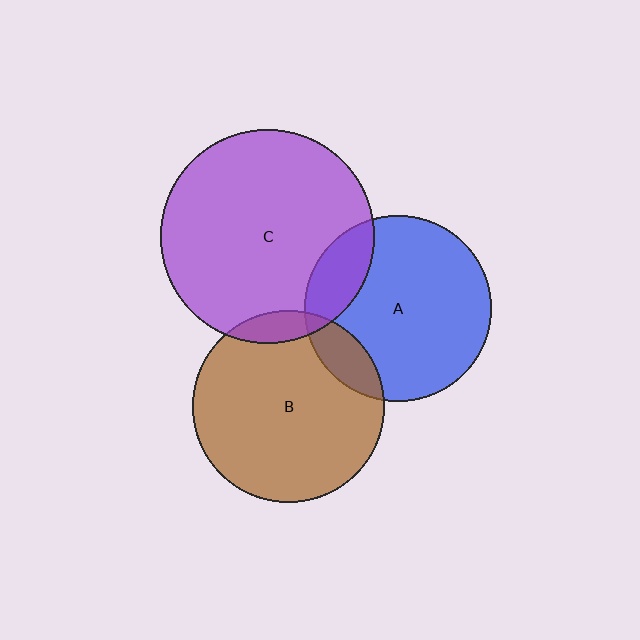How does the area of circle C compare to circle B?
Approximately 1.2 times.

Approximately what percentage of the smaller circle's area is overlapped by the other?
Approximately 15%.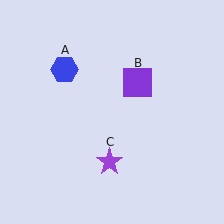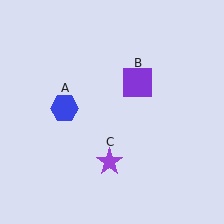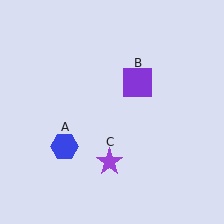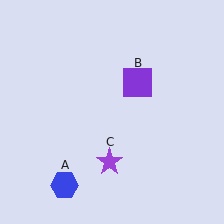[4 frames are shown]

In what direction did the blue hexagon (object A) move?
The blue hexagon (object A) moved down.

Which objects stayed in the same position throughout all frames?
Purple square (object B) and purple star (object C) remained stationary.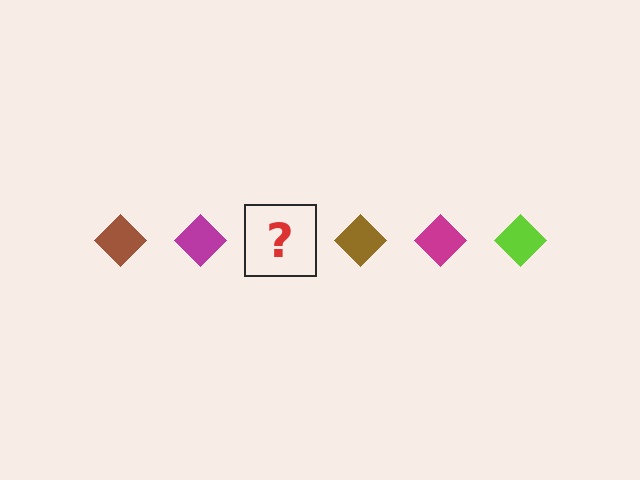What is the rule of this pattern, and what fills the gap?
The rule is that the pattern cycles through brown, magenta, lime diamonds. The gap should be filled with a lime diamond.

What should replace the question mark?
The question mark should be replaced with a lime diamond.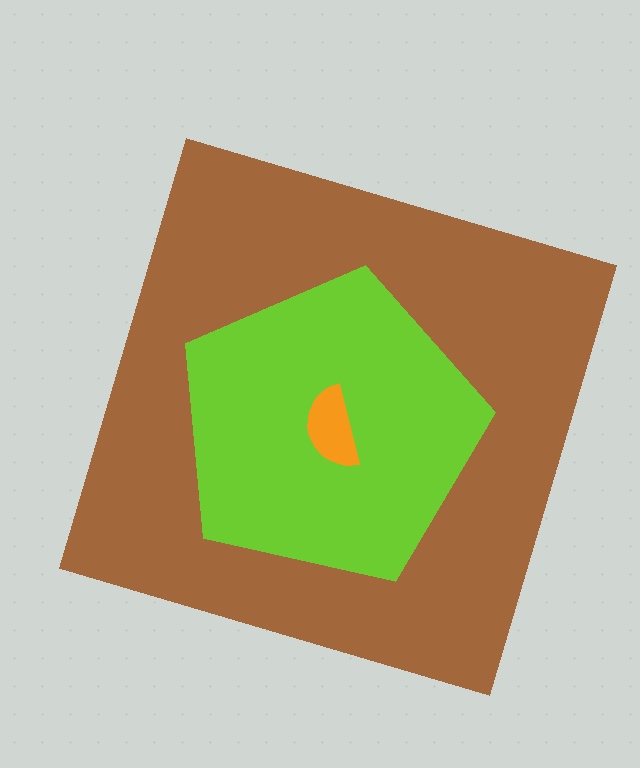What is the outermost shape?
The brown square.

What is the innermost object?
The orange semicircle.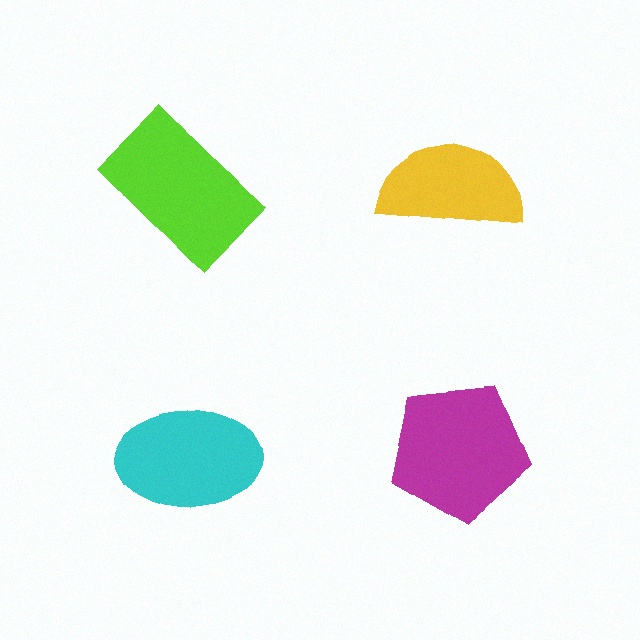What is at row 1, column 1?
A lime rectangle.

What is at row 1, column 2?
A yellow semicircle.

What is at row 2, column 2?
A magenta pentagon.